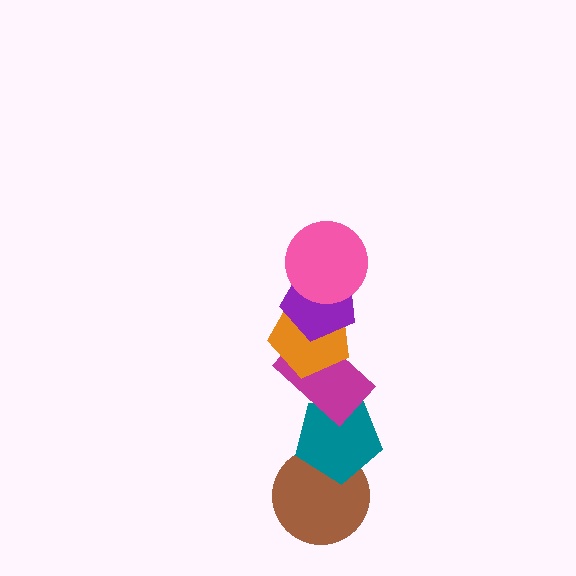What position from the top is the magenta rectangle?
The magenta rectangle is 4th from the top.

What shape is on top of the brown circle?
The teal pentagon is on top of the brown circle.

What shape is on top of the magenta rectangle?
The orange pentagon is on top of the magenta rectangle.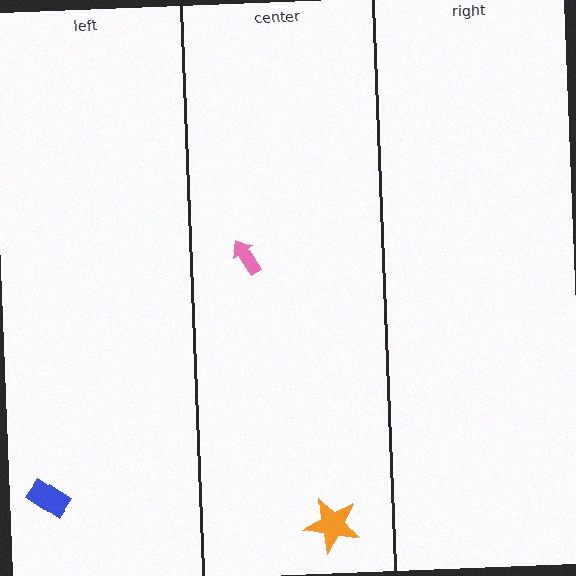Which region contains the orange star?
The center region.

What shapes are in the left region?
The blue rectangle.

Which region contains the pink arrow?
The center region.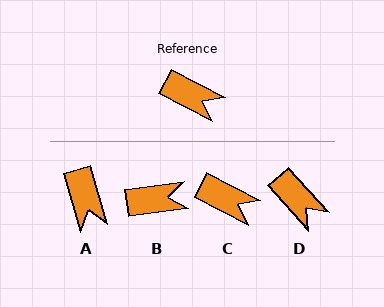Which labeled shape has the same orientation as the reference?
C.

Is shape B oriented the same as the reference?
No, it is off by about 35 degrees.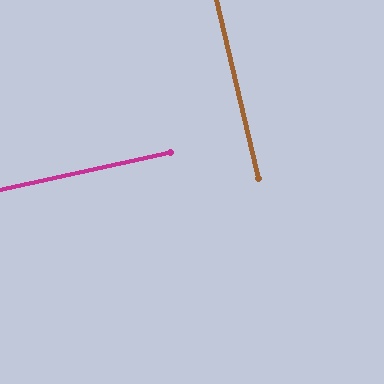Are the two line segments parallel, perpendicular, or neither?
Perpendicular — they meet at approximately 89°.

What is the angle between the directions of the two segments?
Approximately 89 degrees.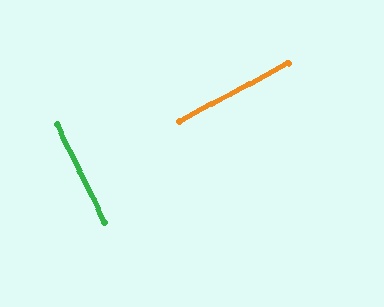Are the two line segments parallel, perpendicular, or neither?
Perpendicular — they meet at approximately 88°.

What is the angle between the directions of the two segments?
Approximately 88 degrees.